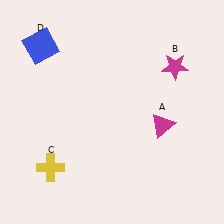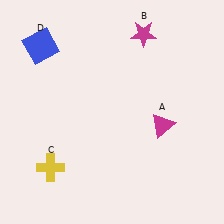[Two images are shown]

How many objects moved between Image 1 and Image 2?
1 object moved between the two images.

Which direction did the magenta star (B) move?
The magenta star (B) moved up.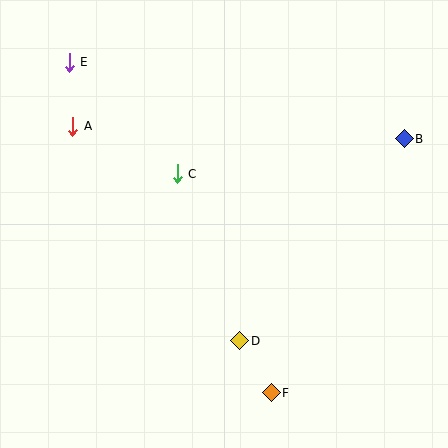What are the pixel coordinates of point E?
Point E is at (69, 62).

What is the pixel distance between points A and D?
The distance between A and D is 272 pixels.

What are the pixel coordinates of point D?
Point D is at (240, 341).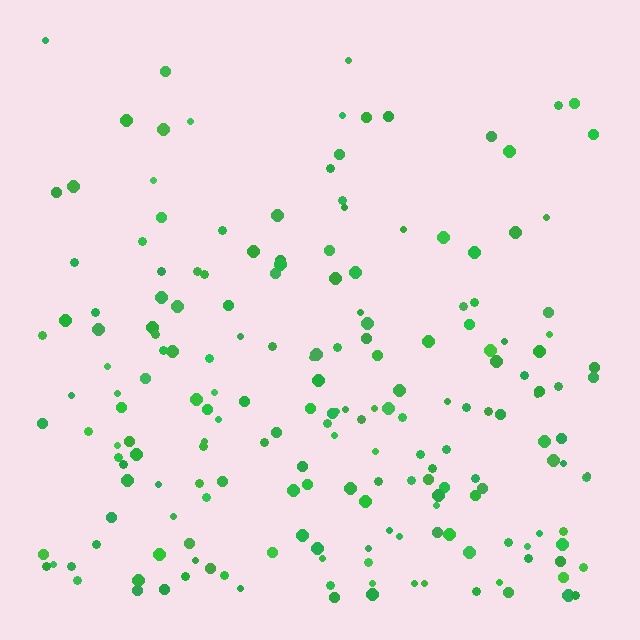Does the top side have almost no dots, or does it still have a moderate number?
Still a moderate number, just noticeably fewer than the bottom.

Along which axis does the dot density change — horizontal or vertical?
Vertical.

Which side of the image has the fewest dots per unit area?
The top.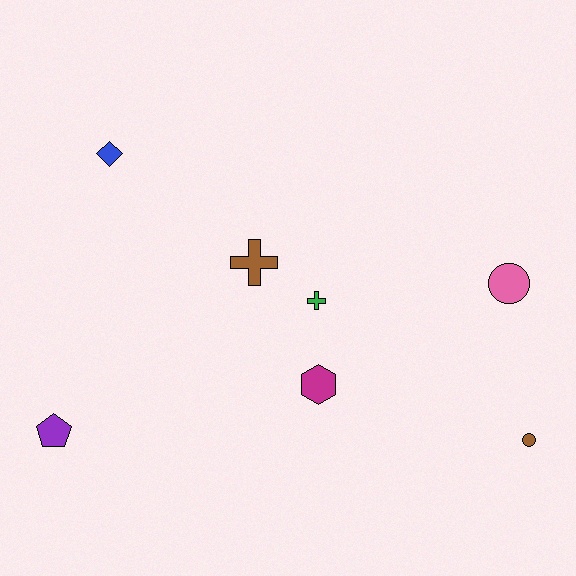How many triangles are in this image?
There are no triangles.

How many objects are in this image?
There are 7 objects.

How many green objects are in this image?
There is 1 green object.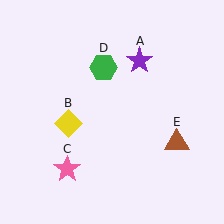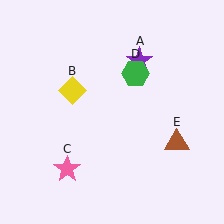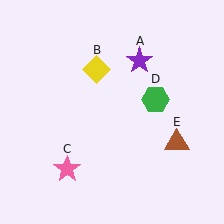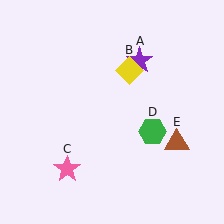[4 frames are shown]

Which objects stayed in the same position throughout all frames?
Purple star (object A) and pink star (object C) and brown triangle (object E) remained stationary.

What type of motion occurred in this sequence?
The yellow diamond (object B), green hexagon (object D) rotated clockwise around the center of the scene.